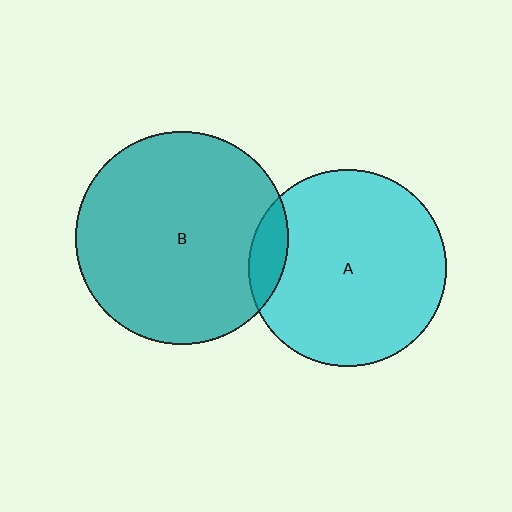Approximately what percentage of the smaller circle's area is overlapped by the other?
Approximately 10%.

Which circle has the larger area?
Circle B (teal).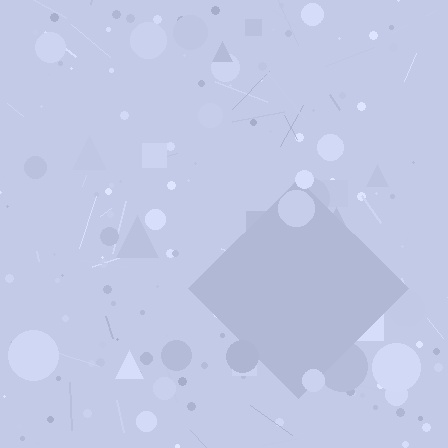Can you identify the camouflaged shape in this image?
The camouflaged shape is a diamond.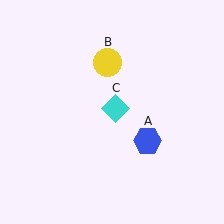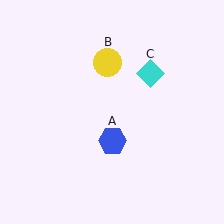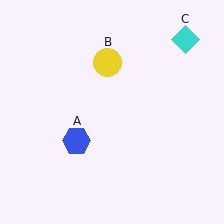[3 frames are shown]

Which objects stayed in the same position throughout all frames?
Yellow circle (object B) remained stationary.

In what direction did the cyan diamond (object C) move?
The cyan diamond (object C) moved up and to the right.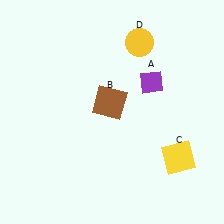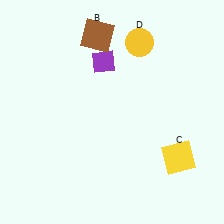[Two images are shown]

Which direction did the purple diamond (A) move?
The purple diamond (A) moved left.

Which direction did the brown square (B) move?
The brown square (B) moved up.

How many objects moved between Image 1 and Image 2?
2 objects moved between the two images.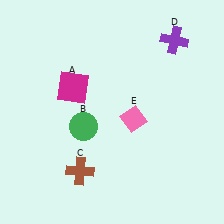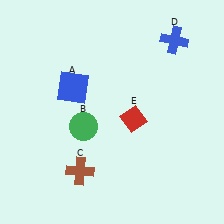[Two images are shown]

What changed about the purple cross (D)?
In Image 1, D is purple. In Image 2, it changed to blue.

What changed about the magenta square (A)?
In Image 1, A is magenta. In Image 2, it changed to blue.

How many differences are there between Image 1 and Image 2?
There are 3 differences between the two images.